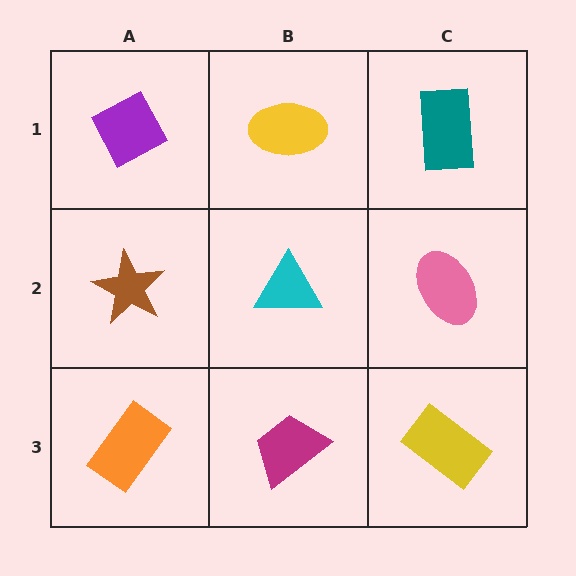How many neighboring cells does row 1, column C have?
2.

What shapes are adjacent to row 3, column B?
A cyan triangle (row 2, column B), an orange rectangle (row 3, column A), a yellow rectangle (row 3, column C).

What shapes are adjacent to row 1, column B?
A cyan triangle (row 2, column B), a purple diamond (row 1, column A), a teal rectangle (row 1, column C).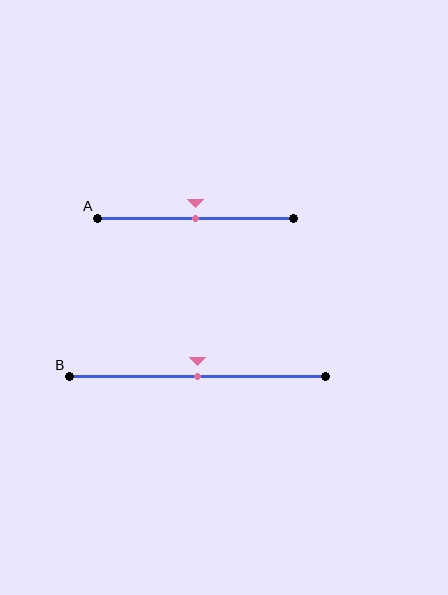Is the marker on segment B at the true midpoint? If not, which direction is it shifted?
Yes, the marker on segment B is at the true midpoint.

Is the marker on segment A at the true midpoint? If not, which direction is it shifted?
Yes, the marker on segment A is at the true midpoint.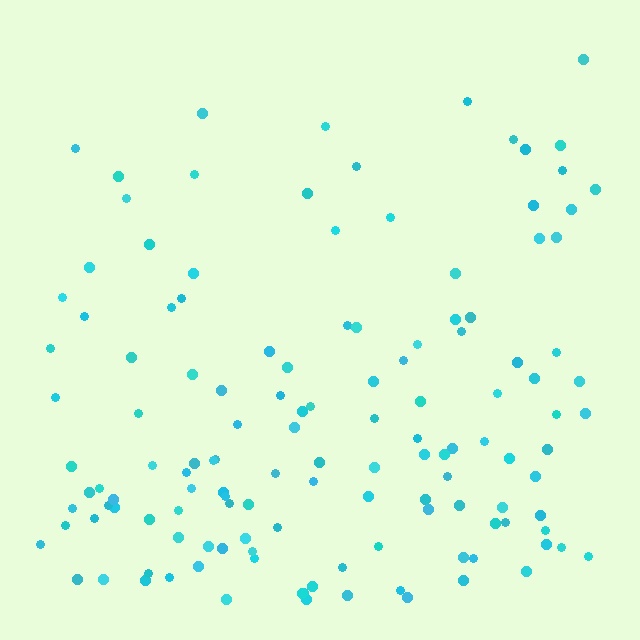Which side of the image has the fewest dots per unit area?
The top.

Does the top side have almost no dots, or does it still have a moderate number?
Still a moderate number, just noticeably fewer than the bottom.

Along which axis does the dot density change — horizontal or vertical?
Vertical.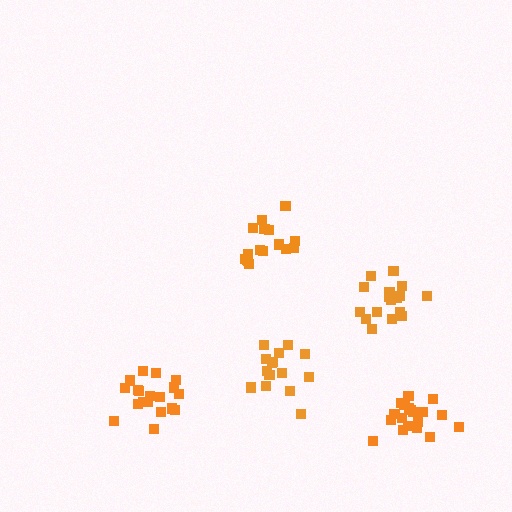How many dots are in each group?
Group 1: 19 dots, Group 2: 16 dots, Group 3: 19 dots, Group 4: 17 dots, Group 5: 15 dots (86 total).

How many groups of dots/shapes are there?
There are 5 groups.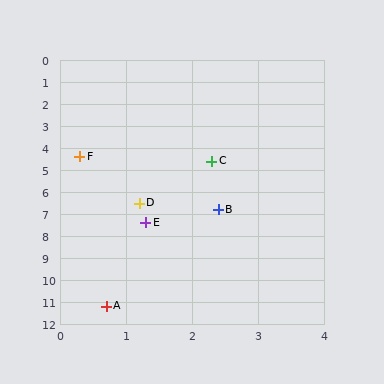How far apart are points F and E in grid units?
Points F and E are about 3.2 grid units apart.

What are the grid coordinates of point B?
Point B is at approximately (2.4, 6.8).